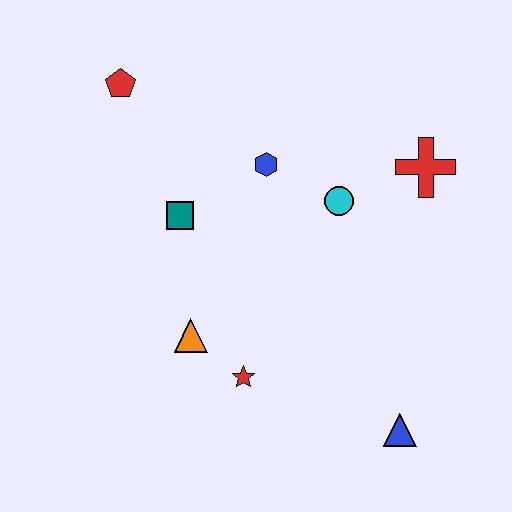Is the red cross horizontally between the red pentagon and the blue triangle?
No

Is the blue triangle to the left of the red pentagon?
No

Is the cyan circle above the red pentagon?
No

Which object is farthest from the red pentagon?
The blue triangle is farthest from the red pentagon.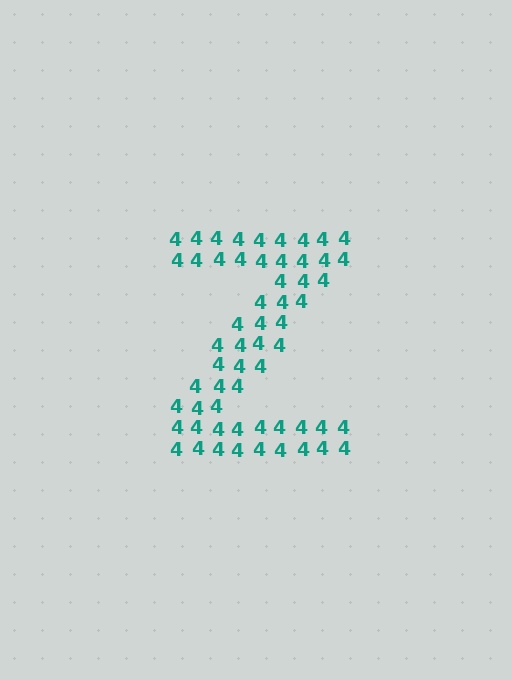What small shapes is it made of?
It is made of small digit 4's.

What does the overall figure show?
The overall figure shows the letter Z.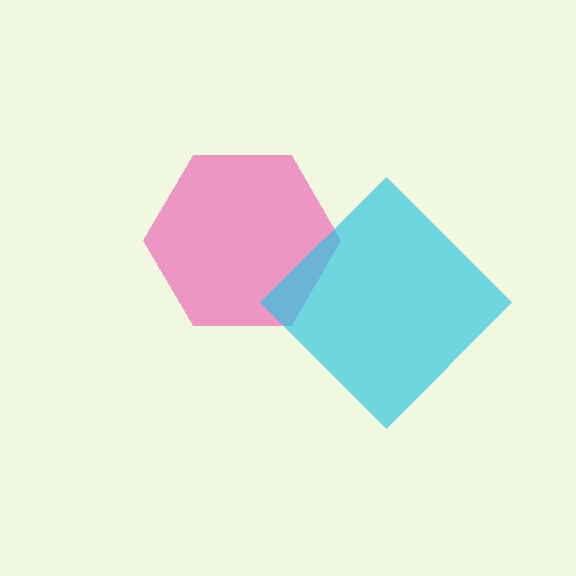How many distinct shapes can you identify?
There are 2 distinct shapes: a pink hexagon, a cyan diamond.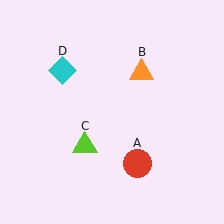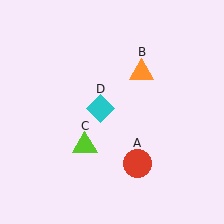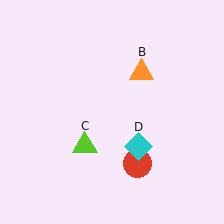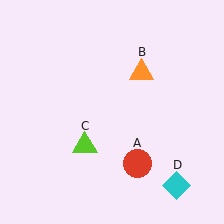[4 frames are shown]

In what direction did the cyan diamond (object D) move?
The cyan diamond (object D) moved down and to the right.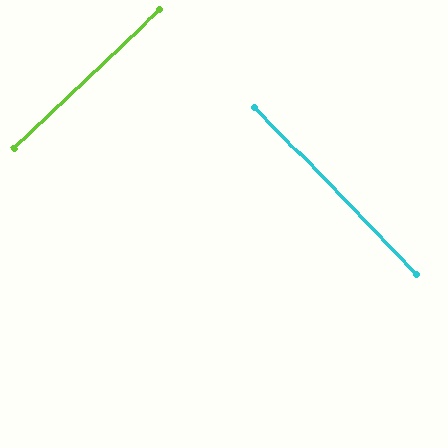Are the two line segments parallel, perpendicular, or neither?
Perpendicular — they meet at approximately 90°.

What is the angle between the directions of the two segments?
Approximately 90 degrees.